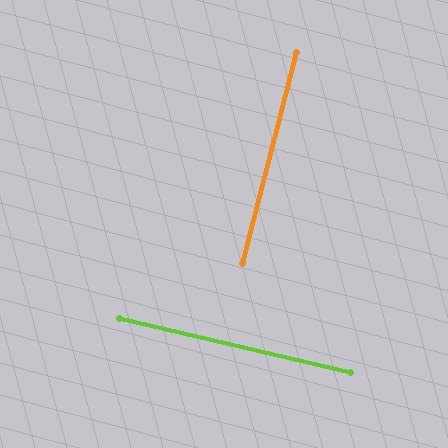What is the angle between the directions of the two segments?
Approximately 89 degrees.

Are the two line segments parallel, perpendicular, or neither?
Perpendicular — they meet at approximately 89°.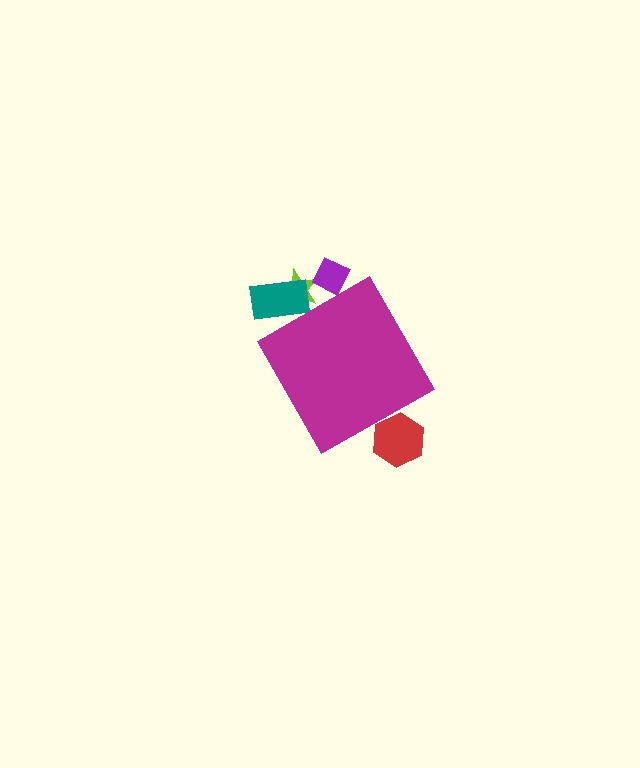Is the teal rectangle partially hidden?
Yes, the teal rectangle is partially hidden behind the magenta diamond.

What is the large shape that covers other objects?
A magenta diamond.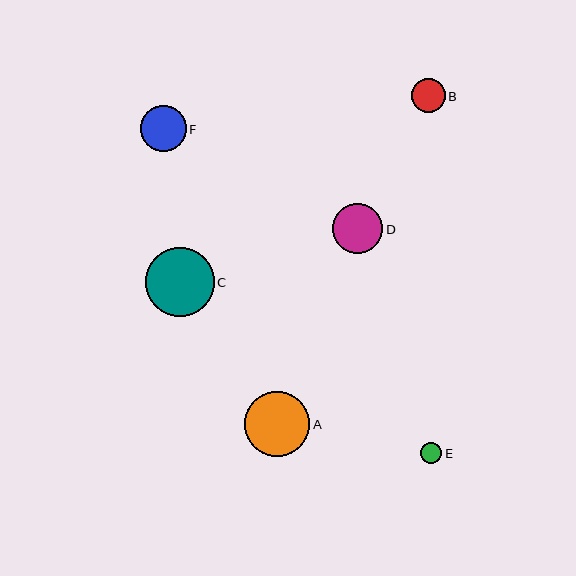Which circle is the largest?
Circle C is the largest with a size of approximately 69 pixels.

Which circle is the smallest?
Circle E is the smallest with a size of approximately 21 pixels.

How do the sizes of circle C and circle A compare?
Circle C and circle A are approximately the same size.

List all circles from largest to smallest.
From largest to smallest: C, A, D, F, B, E.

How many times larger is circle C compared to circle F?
Circle C is approximately 1.5 times the size of circle F.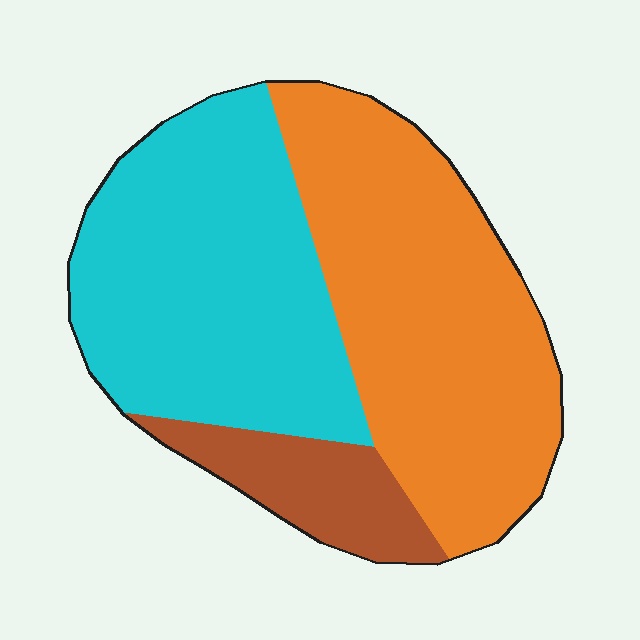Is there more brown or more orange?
Orange.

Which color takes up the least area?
Brown, at roughly 10%.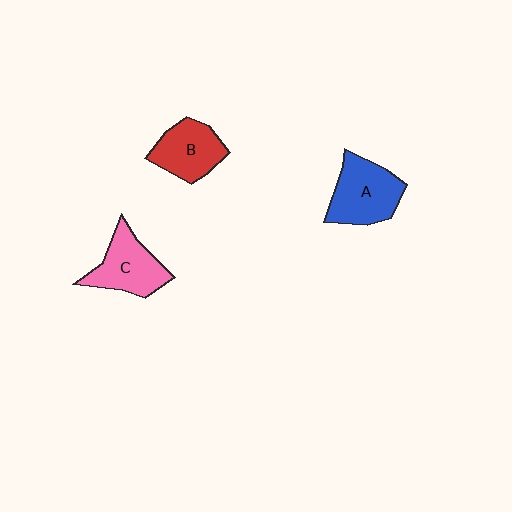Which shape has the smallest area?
Shape B (red).